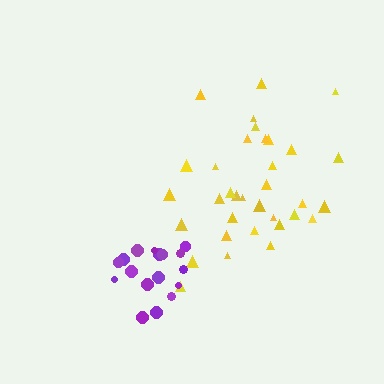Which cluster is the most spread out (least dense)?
Yellow.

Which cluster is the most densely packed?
Purple.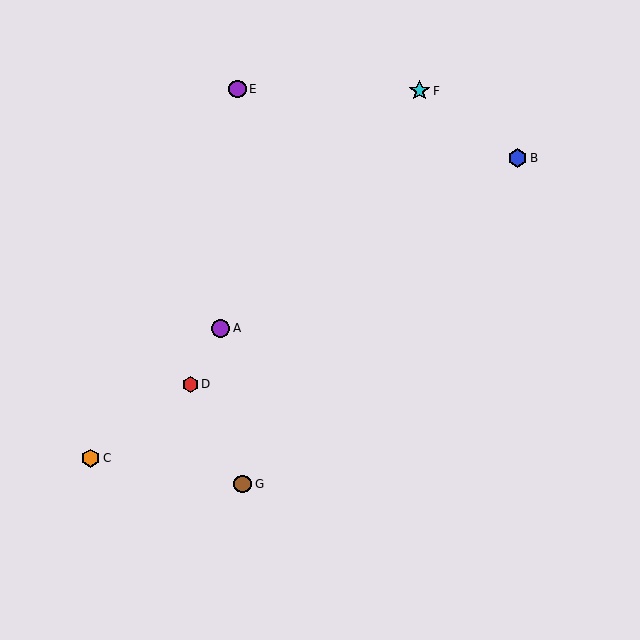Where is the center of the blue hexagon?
The center of the blue hexagon is at (518, 158).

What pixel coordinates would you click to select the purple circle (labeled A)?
Click at (220, 328) to select the purple circle A.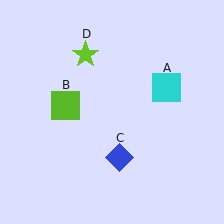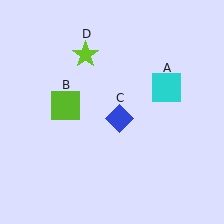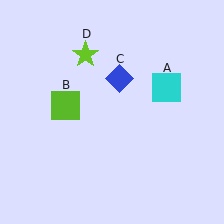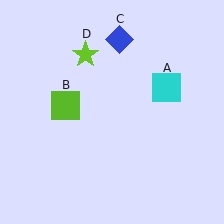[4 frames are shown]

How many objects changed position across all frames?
1 object changed position: blue diamond (object C).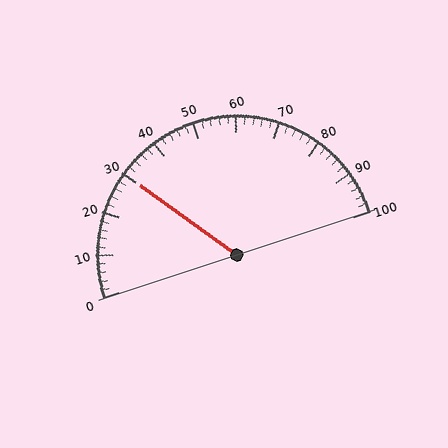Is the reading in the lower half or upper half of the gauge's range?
The reading is in the lower half of the range (0 to 100).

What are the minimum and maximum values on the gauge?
The gauge ranges from 0 to 100.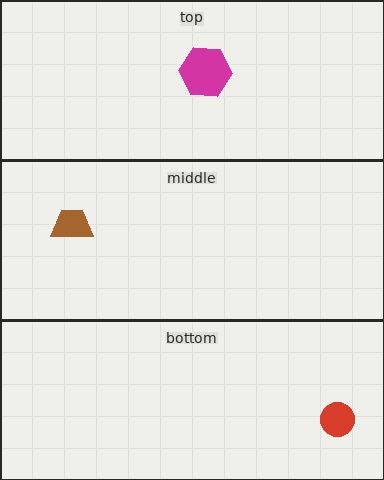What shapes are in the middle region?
The brown trapezoid.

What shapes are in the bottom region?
The red circle.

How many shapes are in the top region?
1.